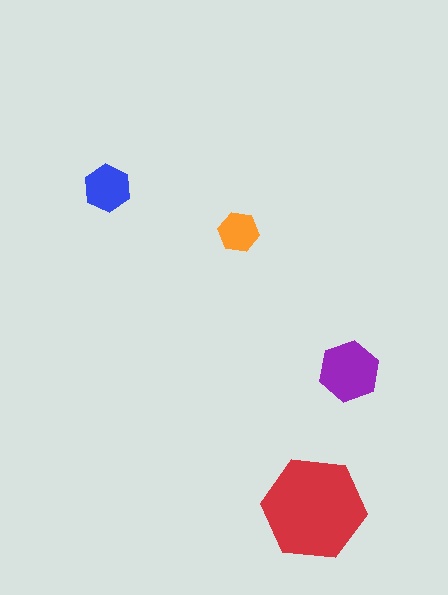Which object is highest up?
The blue hexagon is topmost.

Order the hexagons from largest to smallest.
the red one, the purple one, the blue one, the orange one.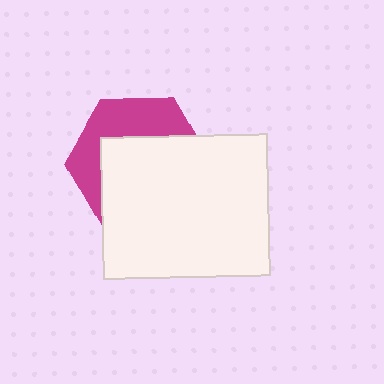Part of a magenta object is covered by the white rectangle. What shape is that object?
It is a hexagon.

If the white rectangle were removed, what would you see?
You would see the complete magenta hexagon.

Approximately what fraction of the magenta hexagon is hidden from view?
Roughly 61% of the magenta hexagon is hidden behind the white rectangle.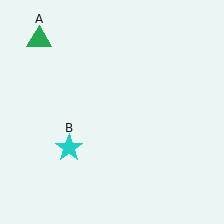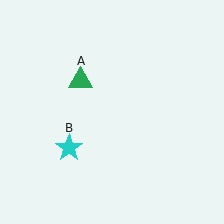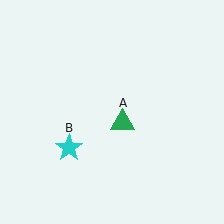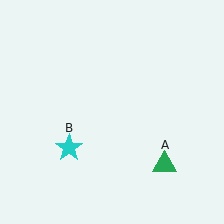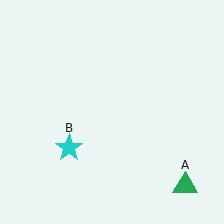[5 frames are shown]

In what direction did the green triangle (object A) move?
The green triangle (object A) moved down and to the right.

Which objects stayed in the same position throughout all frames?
Cyan star (object B) remained stationary.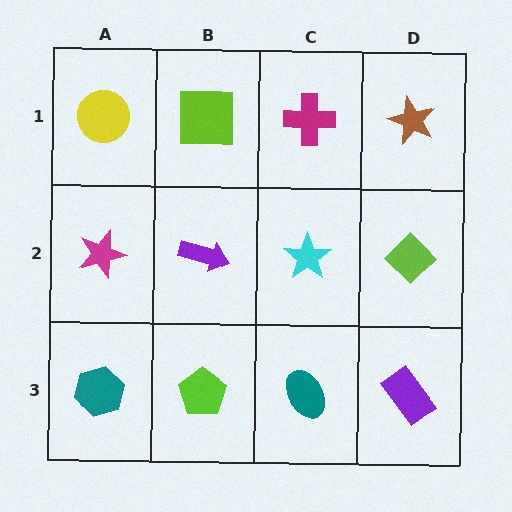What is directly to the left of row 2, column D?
A cyan star.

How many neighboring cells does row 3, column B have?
3.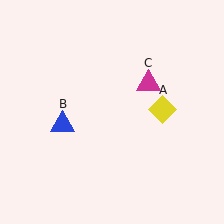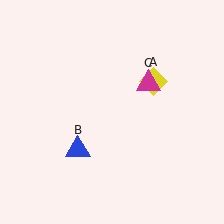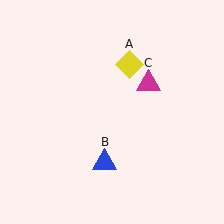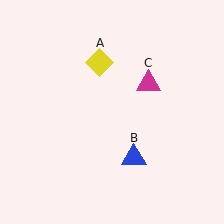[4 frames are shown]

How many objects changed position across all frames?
2 objects changed position: yellow diamond (object A), blue triangle (object B).